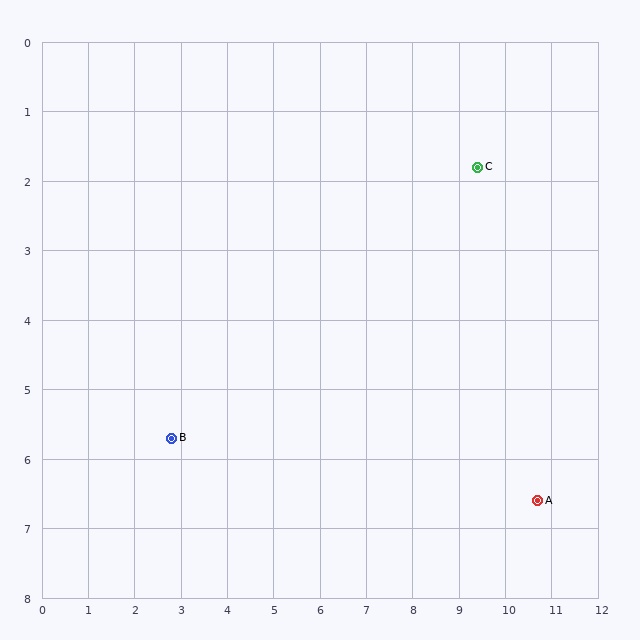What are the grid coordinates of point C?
Point C is at approximately (9.4, 1.8).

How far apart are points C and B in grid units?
Points C and B are about 7.7 grid units apart.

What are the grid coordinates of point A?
Point A is at approximately (10.7, 6.6).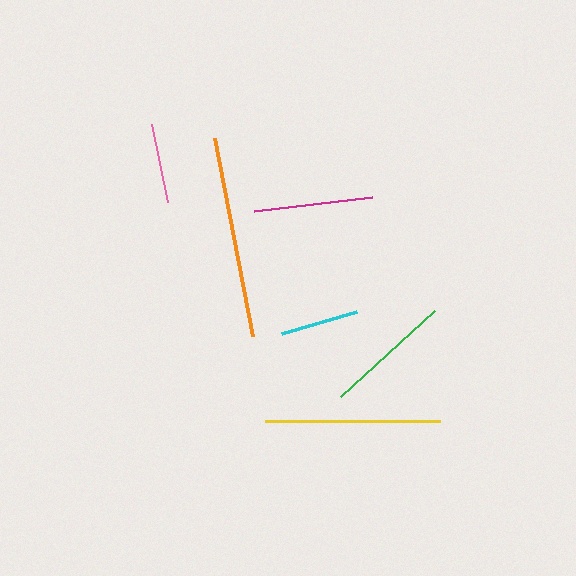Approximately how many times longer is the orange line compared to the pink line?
The orange line is approximately 2.5 times the length of the pink line.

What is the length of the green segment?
The green segment is approximately 127 pixels long.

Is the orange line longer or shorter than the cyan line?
The orange line is longer than the cyan line.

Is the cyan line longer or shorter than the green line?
The green line is longer than the cyan line.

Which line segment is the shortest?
The cyan line is the shortest at approximately 79 pixels.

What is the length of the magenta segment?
The magenta segment is approximately 118 pixels long.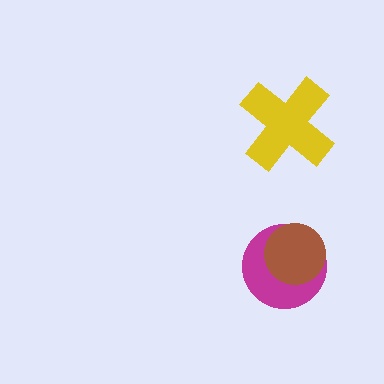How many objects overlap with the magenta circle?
1 object overlaps with the magenta circle.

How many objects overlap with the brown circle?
1 object overlaps with the brown circle.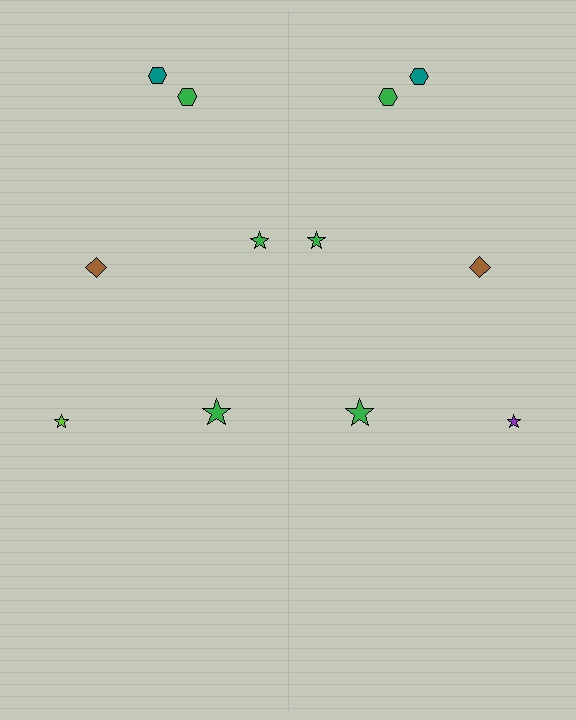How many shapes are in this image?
There are 12 shapes in this image.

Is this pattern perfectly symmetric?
No, the pattern is not perfectly symmetric. The purple star on the right side breaks the symmetry — its mirror counterpart is lime.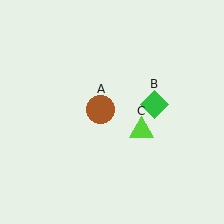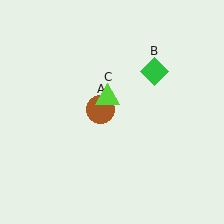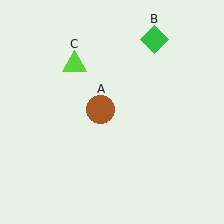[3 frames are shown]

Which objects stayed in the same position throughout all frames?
Brown circle (object A) remained stationary.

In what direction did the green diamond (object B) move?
The green diamond (object B) moved up.